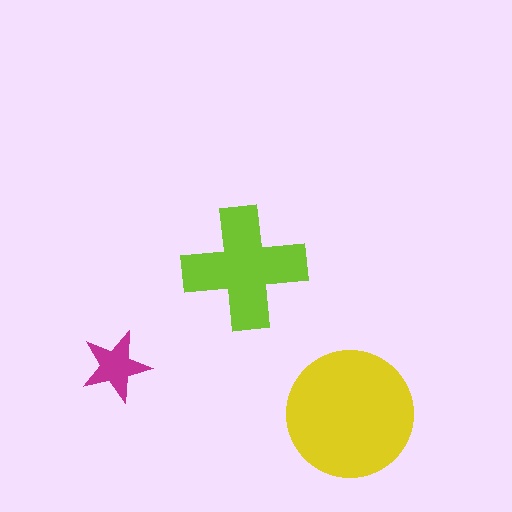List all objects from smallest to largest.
The magenta star, the lime cross, the yellow circle.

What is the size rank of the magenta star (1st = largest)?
3rd.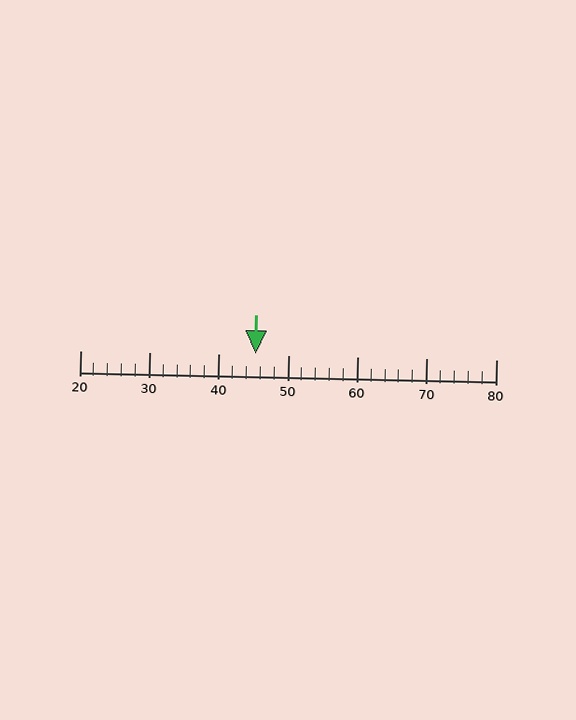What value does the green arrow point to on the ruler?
The green arrow points to approximately 45.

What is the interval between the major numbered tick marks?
The major tick marks are spaced 10 units apart.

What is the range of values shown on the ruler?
The ruler shows values from 20 to 80.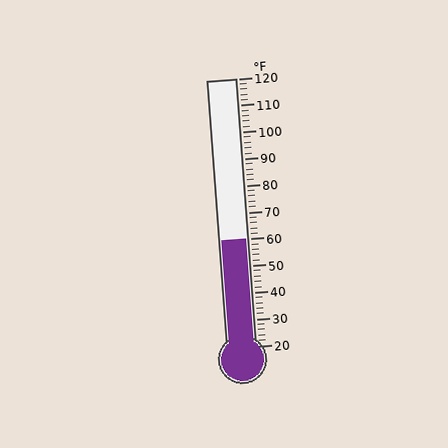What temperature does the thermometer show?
The thermometer shows approximately 60°F.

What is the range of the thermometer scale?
The thermometer scale ranges from 20°F to 120°F.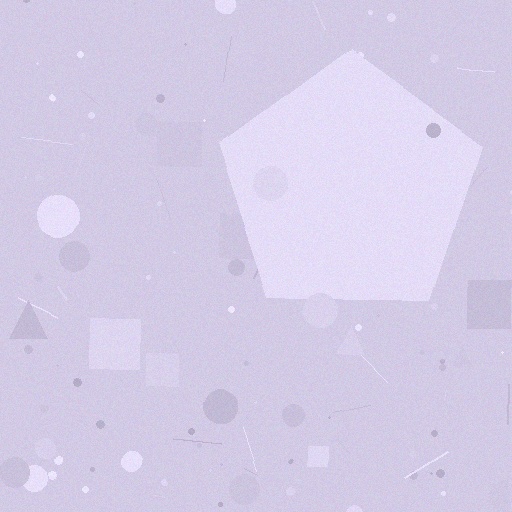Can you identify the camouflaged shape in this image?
The camouflaged shape is a pentagon.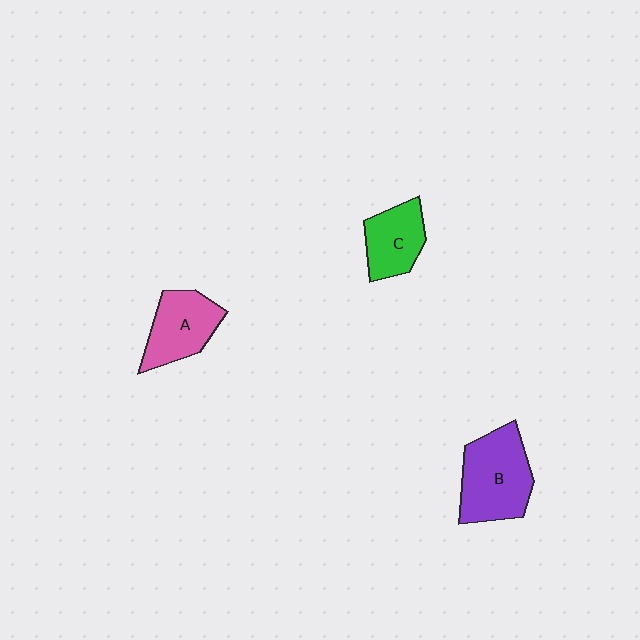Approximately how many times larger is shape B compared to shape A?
Approximately 1.3 times.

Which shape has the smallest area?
Shape C (green).